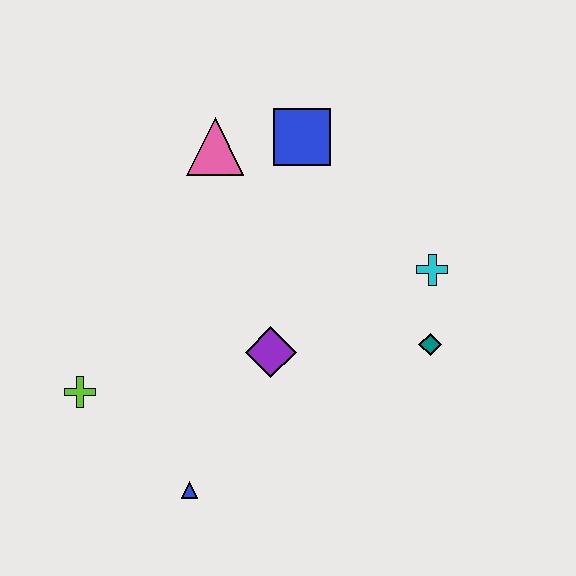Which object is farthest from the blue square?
The blue triangle is farthest from the blue square.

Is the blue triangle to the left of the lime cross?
No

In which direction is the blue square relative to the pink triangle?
The blue square is to the right of the pink triangle.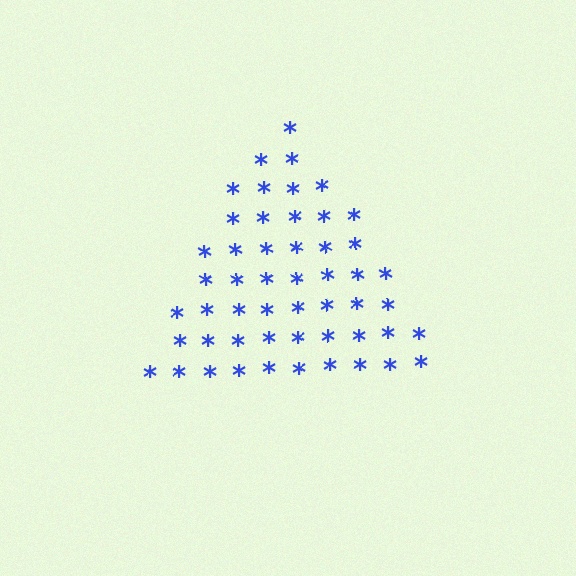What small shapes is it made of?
It is made of small asterisks.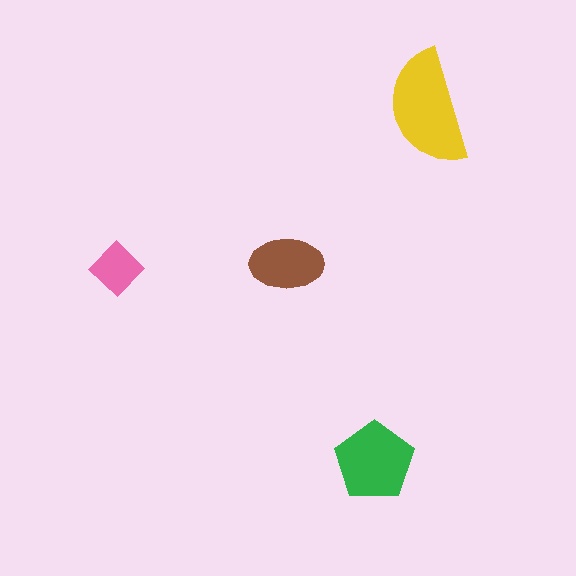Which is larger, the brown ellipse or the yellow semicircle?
The yellow semicircle.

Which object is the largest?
The yellow semicircle.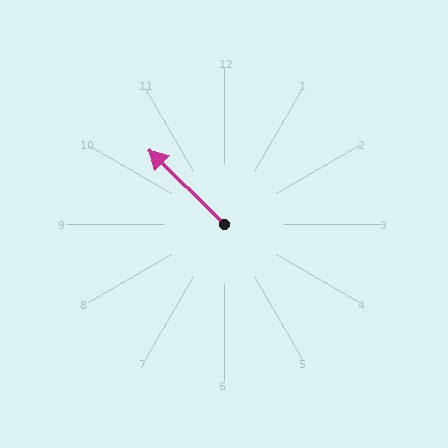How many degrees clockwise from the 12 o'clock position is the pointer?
Approximately 315 degrees.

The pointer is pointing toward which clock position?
Roughly 10 o'clock.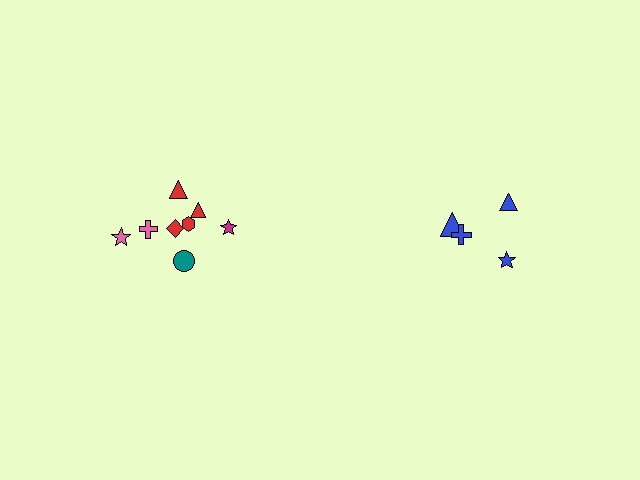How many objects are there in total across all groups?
There are 12 objects.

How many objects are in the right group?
There are 4 objects.